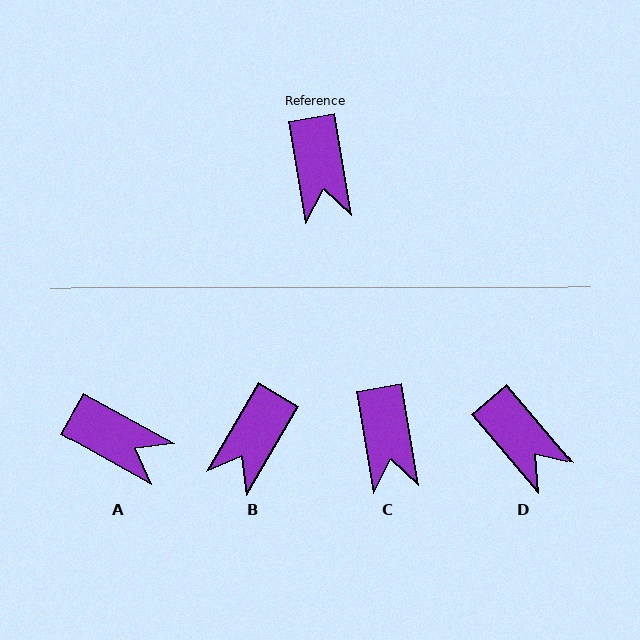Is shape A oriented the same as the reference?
No, it is off by about 51 degrees.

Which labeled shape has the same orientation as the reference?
C.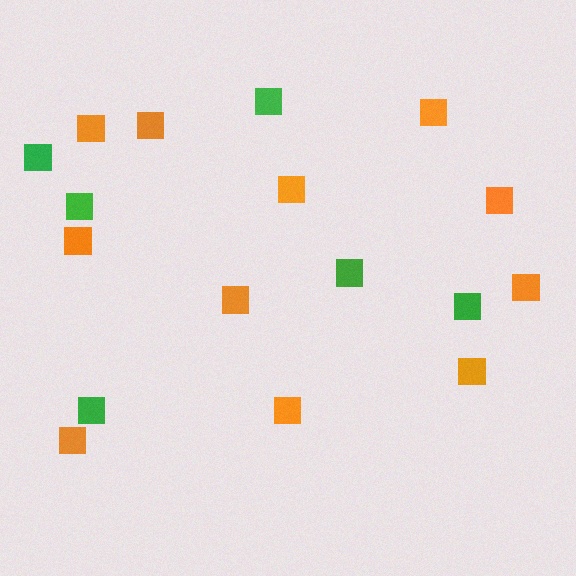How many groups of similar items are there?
There are 2 groups: one group of green squares (6) and one group of orange squares (11).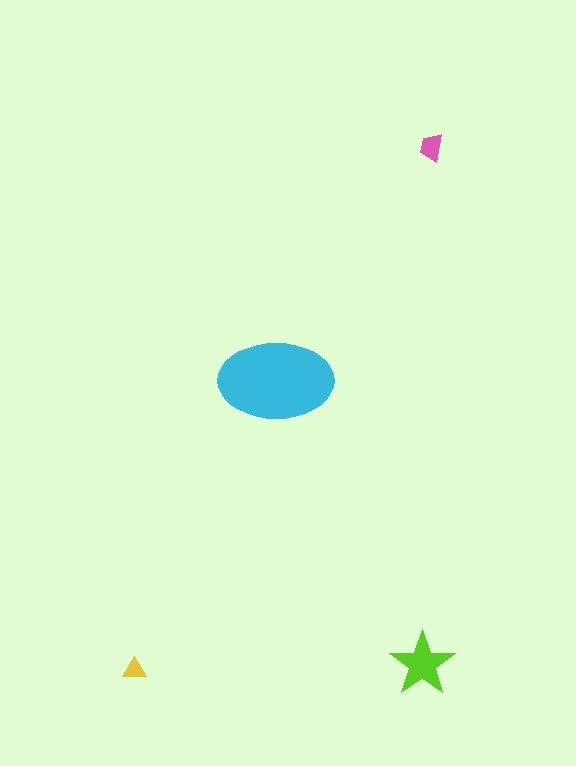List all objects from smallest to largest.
The yellow triangle, the pink trapezoid, the lime star, the cyan ellipse.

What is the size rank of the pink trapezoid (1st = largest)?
3rd.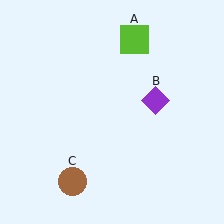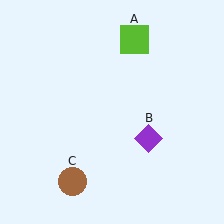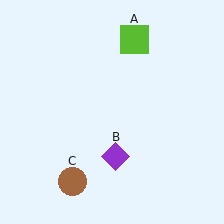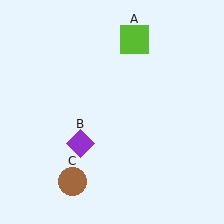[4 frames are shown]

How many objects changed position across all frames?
1 object changed position: purple diamond (object B).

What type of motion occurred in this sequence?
The purple diamond (object B) rotated clockwise around the center of the scene.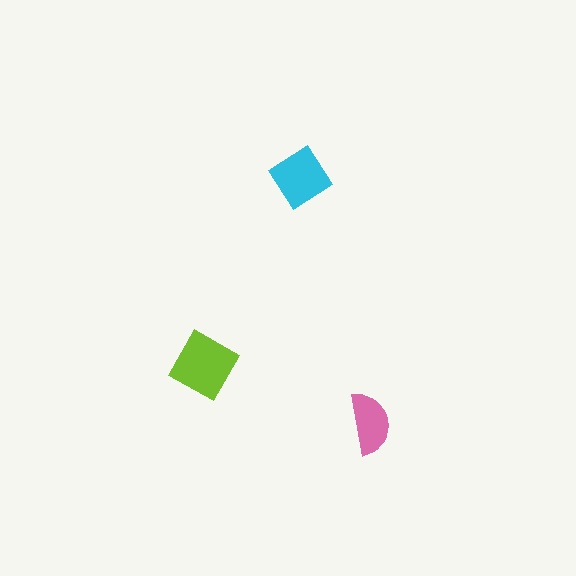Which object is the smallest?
The pink semicircle.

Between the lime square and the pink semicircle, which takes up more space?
The lime square.